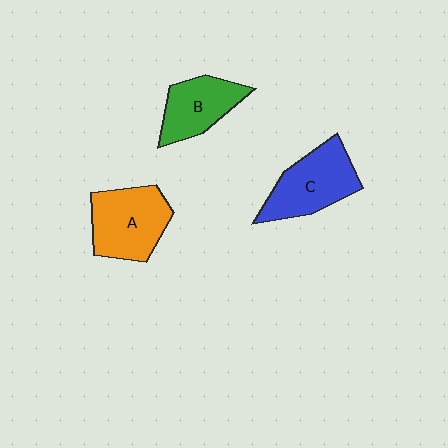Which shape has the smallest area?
Shape B (green).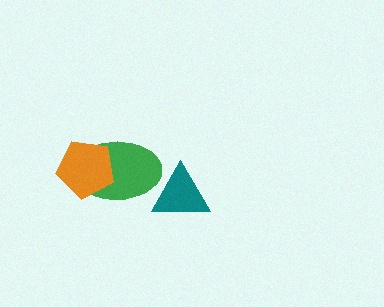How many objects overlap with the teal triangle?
1 object overlaps with the teal triangle.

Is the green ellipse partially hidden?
Yes, it is partially covered by another shape.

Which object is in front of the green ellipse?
The orange pentagon is in front of the green ellipse.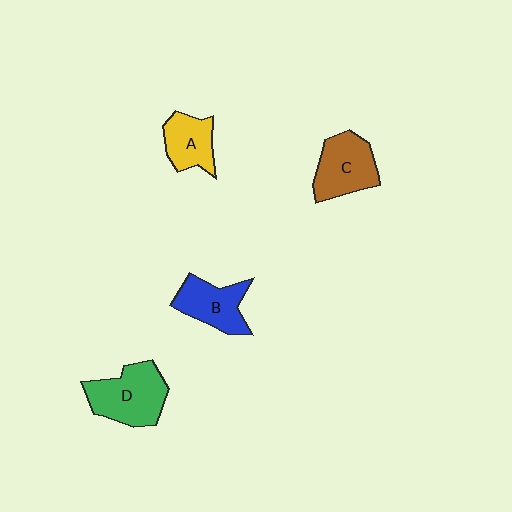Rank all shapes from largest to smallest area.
From largest to smallest: D (green), C (brown), B (blue), A (yellow).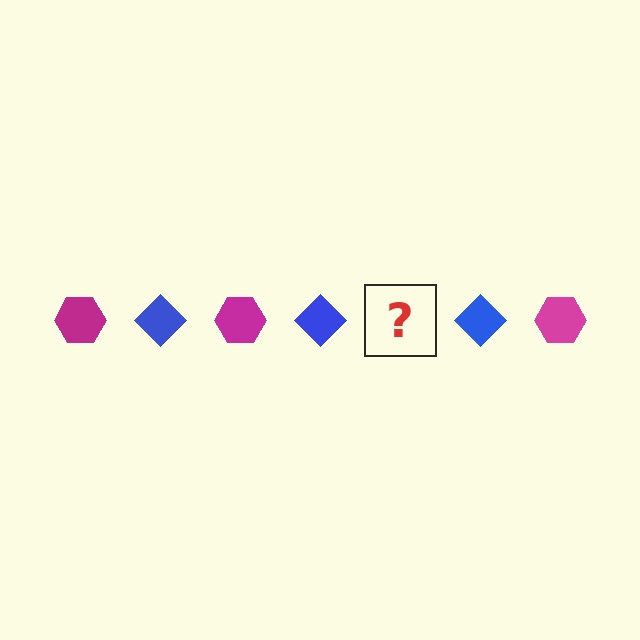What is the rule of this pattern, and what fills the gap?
The rule is that the pattern alternates between magenta hexagon and blue diamond. The gap should be filled with a magenta hexagon.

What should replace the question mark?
The question mark should be replaced with a magenta hexagon.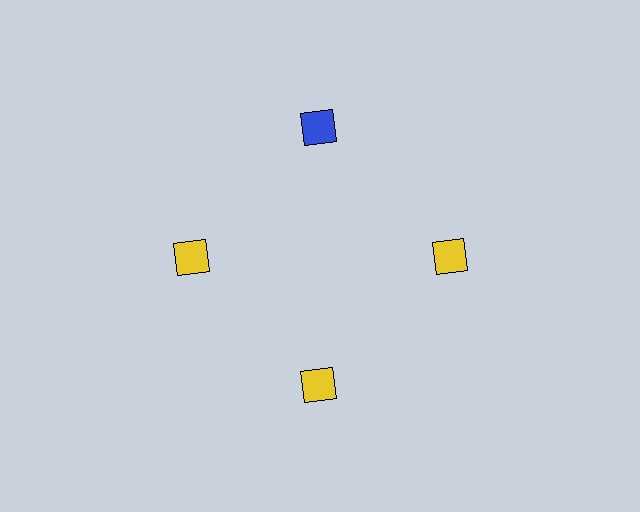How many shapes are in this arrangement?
There are 4 shapes arranged in a ring pattern.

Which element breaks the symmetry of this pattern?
The blue diamond at roughly the 12 o'clock position breaks the symmetry. All other shapes are yellow diamonds.